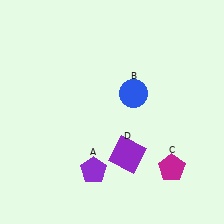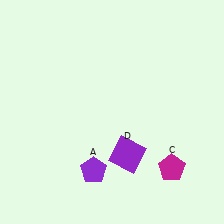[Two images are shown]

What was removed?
The blue circle (B) was removed in Image 2.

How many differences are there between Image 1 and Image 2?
There is 1 difference between the two images.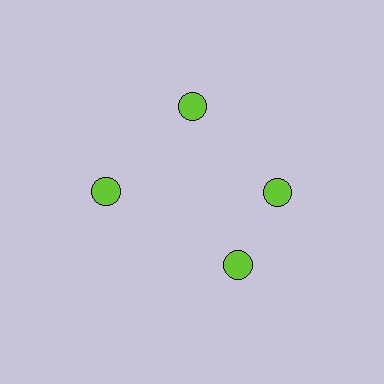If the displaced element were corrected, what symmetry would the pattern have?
It would have 4-fold rotational symmetry — the pattern would map onto itself every 90 degrees.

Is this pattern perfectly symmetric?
No. The 4 lime circles are arranged in a ring, but one element near the 6 o'clock position is rotated out of alignment along the ring, breaking the 4-fold rotational symmetry.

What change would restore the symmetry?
The symmetry would be restored by rotating it back into even spacing with its neighbors so that all 4 circles sit at equal angles and equal distance from the center.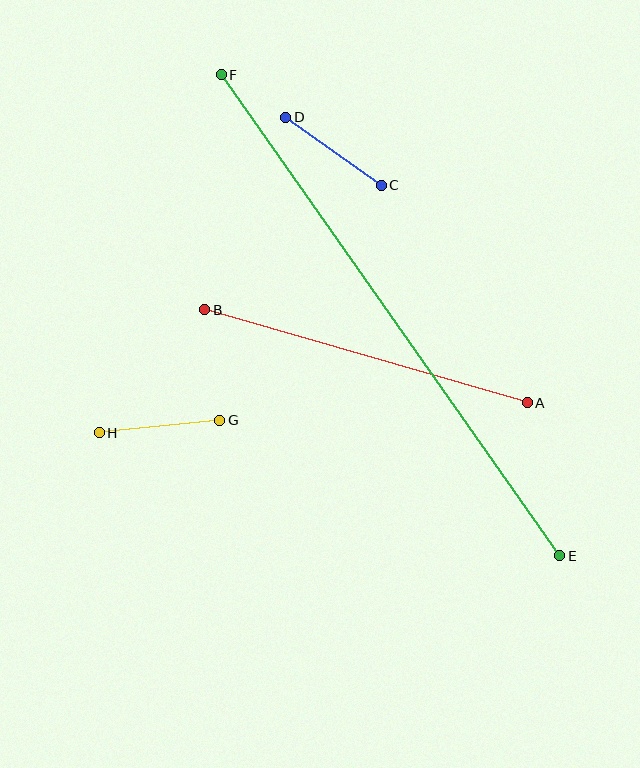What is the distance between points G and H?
The distance is approximately 121 pixels.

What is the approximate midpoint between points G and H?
The midpoint is at approximately (160, 427) pixels.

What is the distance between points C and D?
The distance is approximately 117 pixels.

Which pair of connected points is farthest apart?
Points E and F are farthest apart.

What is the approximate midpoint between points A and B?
The midpoint is at approximately (366, 356) pixels.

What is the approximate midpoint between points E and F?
The midpoint is at approximately (390, 315) pixels.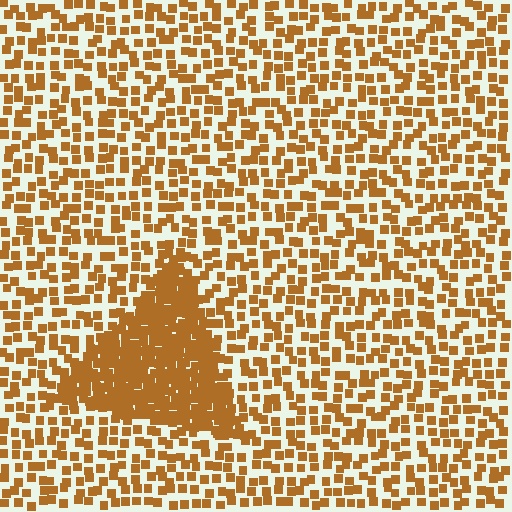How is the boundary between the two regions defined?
The boundary is defined by a change in element density (approximately 2.8x ratio). All elements are the same color, size, and shape.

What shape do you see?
I see a triangle.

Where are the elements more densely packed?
The elements are more densely packed inside the triangle boundary.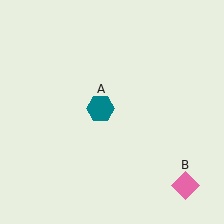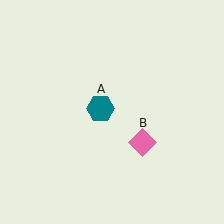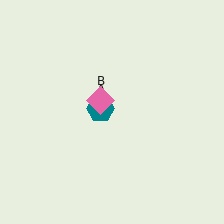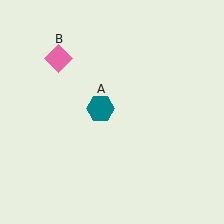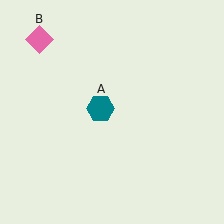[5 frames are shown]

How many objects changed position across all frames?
1 object changed position: pink diamond (object B).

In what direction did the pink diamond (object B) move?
The pink diamond (object B) moved up and to the left.